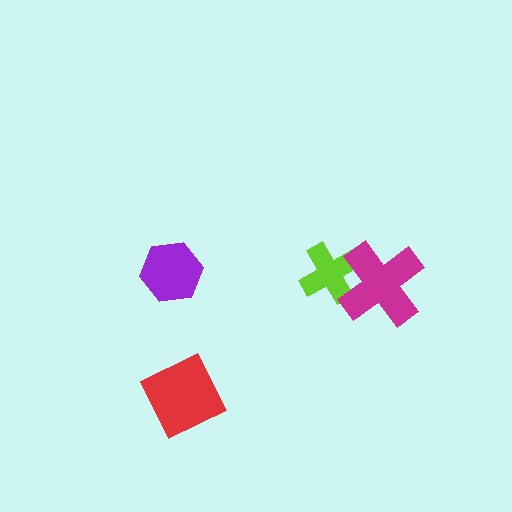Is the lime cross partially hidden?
Yes, it is partially covered by another shape.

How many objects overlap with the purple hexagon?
0 objects overlap with the purple hexagon.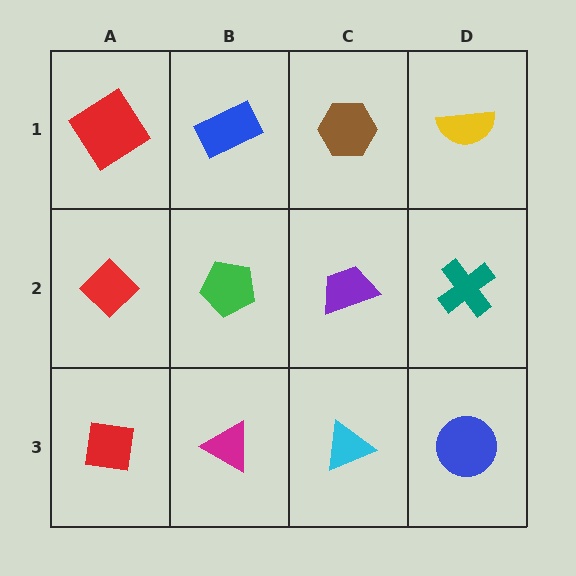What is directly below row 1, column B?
A green pentagon.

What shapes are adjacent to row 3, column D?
A teal cross (row 2, column D), a cyan triangle (row 3, column C).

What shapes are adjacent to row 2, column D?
A yellow semicircle (row 1, column D), a blue circle (row 3, column D), a purple trapezoid (row 2, column C).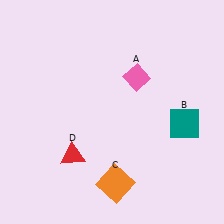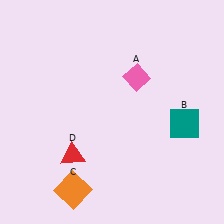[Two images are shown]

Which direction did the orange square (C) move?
The orange square (C) moved left.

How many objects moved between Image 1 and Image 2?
1 object moved between the two images.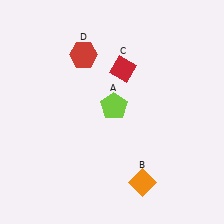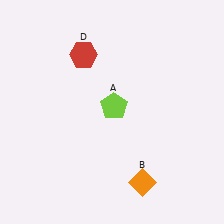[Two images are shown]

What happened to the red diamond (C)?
The red diamond (C) was removed in Image 2. It was in the top-right area of Image 1.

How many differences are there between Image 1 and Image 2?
There is 1 difference between the two images.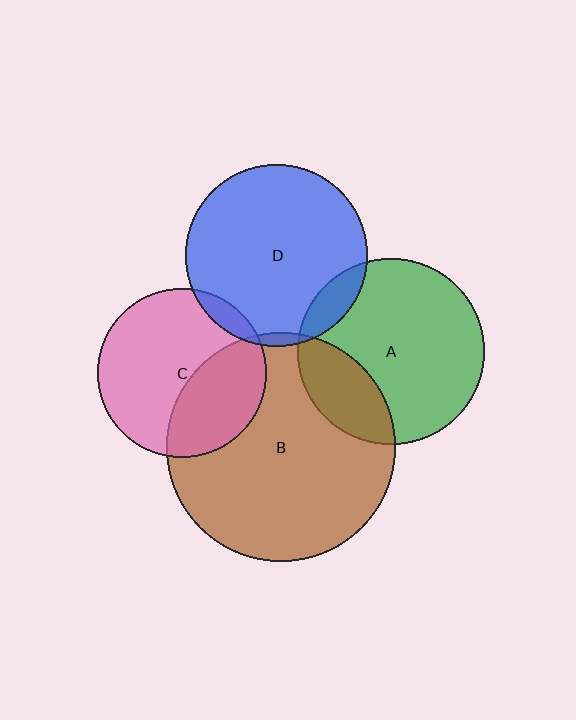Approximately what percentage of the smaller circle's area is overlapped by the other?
Approximately 10%.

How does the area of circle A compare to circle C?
Approximately 1.2 times.